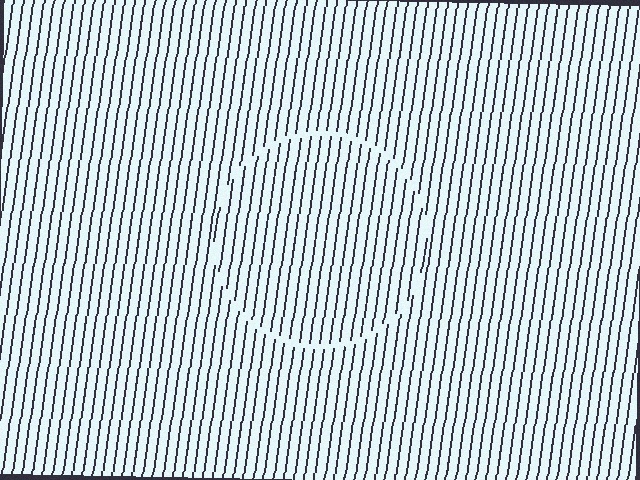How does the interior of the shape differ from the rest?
The interior of the shape contains the same grating, shifted by half a period — the contour is defined by the phase discontinuity where line-ends from the inner and outer gratings abut.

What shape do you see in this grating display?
An illusory circle. The interior of the shape contains the same grating, shifted by half a period — the contour is defined by the phase discontinuity where line-ends from the inner and outer gratings abut.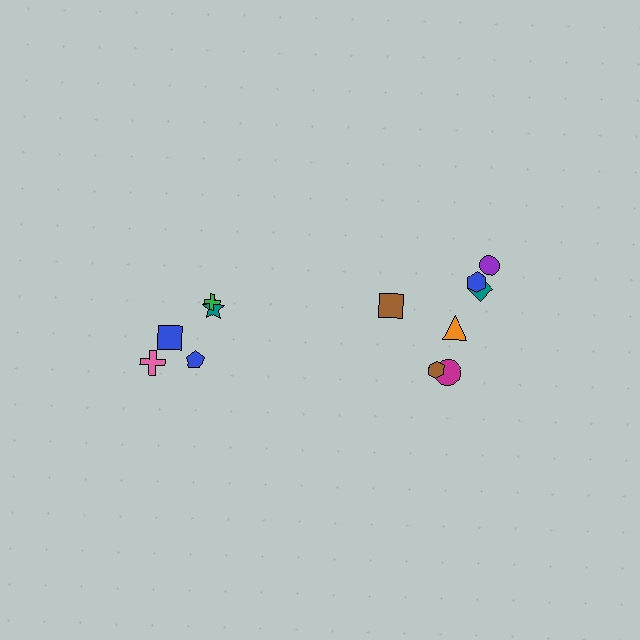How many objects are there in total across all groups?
There are 13 objects.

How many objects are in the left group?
There are 5 objects.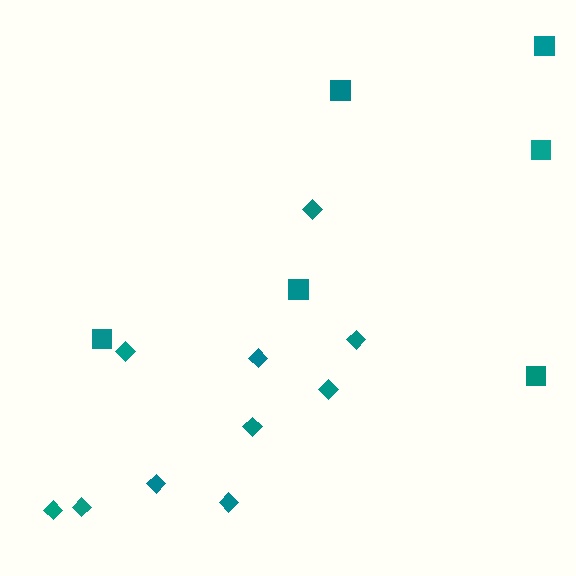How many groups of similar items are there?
There are 2 groups: one group of diamonds (10) and one group of squares (6).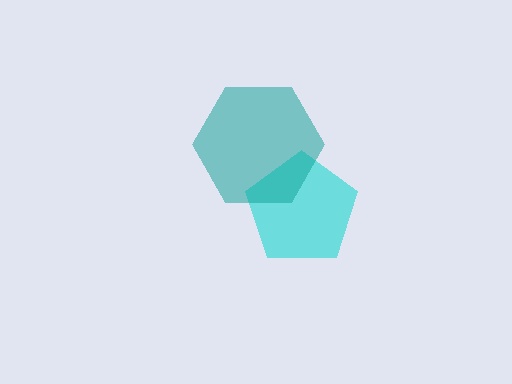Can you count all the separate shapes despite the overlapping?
Yes, there are 2 separate shapes.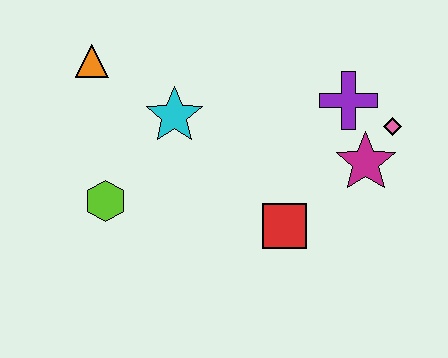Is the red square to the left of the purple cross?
Yes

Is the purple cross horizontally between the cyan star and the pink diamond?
Yes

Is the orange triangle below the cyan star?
No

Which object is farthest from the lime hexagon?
The pink diamond is farthest from the lime hexagon.